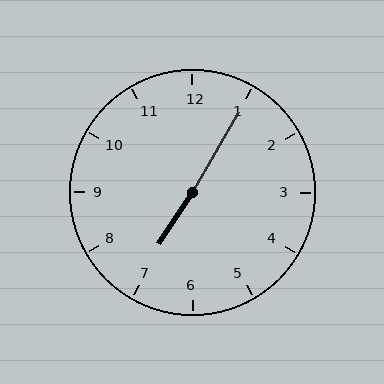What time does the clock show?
7:05.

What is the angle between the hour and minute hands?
Approximately 178 degrees.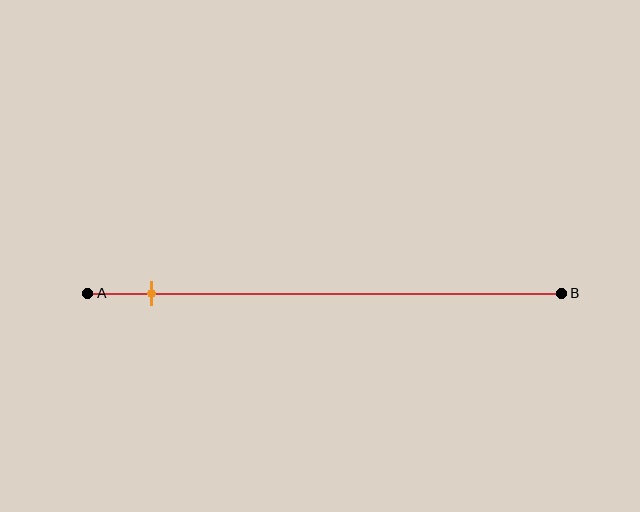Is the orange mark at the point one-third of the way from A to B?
No, the mark is at about 15% from A, not at the 33% one-third point.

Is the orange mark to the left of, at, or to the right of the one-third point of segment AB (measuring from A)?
The orange mark is to the left of the one-third point of segment AB.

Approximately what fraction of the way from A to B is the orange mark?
The orange mark is approximately 15% of the way from A to B.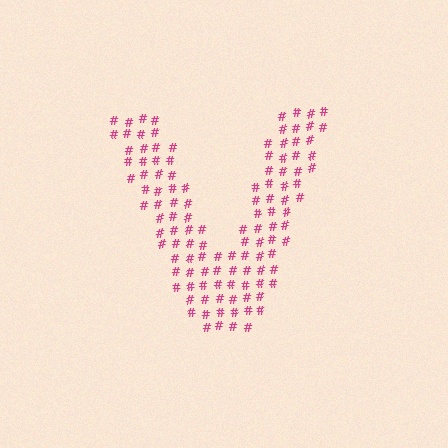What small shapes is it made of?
It is made of small hash symbols.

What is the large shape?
The large shape is the letter V.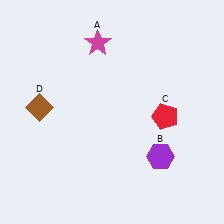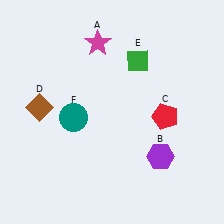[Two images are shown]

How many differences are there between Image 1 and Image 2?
There are 2 differences between the two images.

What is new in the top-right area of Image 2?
A green diamond (E) was added in the top-right area of Image 2.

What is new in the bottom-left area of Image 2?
A teal circle (F) was added in the bottom-left area of Image 2.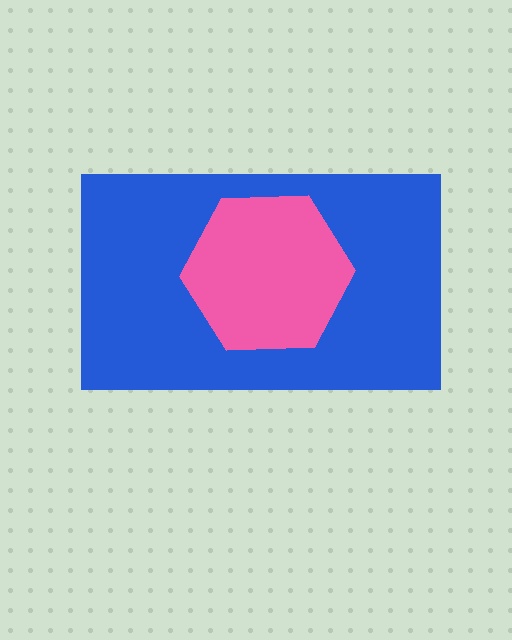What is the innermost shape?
The pink hexagon.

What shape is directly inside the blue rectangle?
The pink hexagon.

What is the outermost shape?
The blue rectangle.